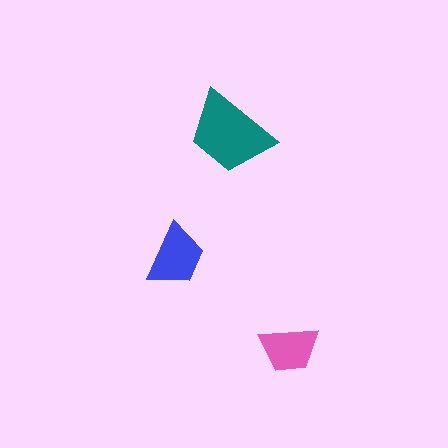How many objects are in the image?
There are 3 objects in the image.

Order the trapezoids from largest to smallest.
the teal one, the blue one, the pink one.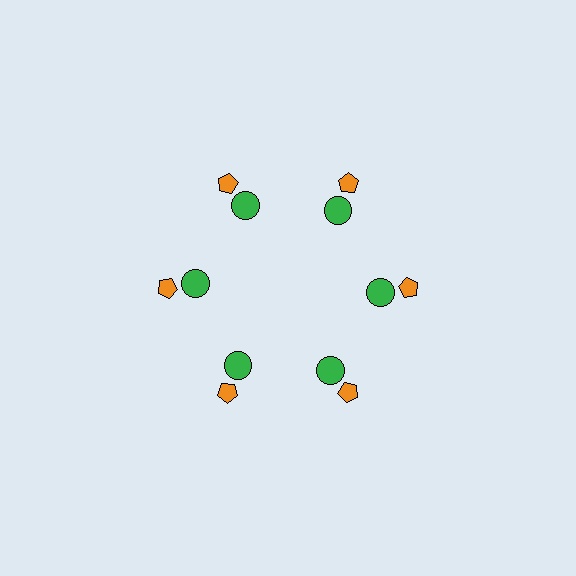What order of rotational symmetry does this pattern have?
This pattern has 6-fold rotational symmetry.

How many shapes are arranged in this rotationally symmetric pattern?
There are 12 shapes, arranged in 6 groups of 2.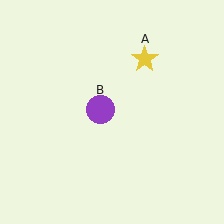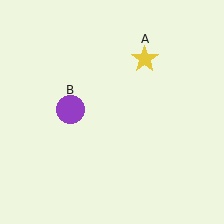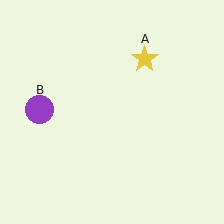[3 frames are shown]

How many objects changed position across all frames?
1 object changed position: purple circle (object B).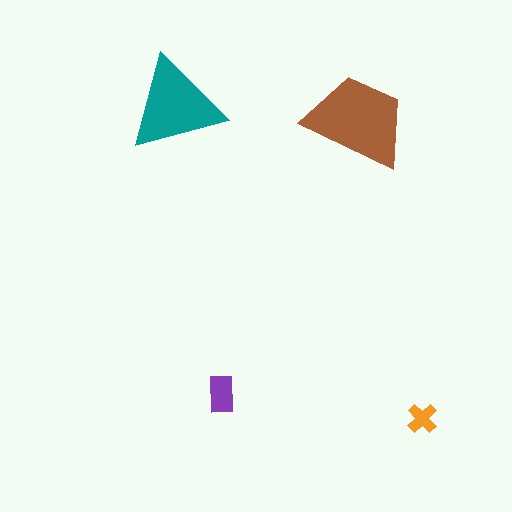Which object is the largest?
The brown trapezoid.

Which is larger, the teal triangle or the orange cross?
The teal triangle.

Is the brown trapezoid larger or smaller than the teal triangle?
Larger.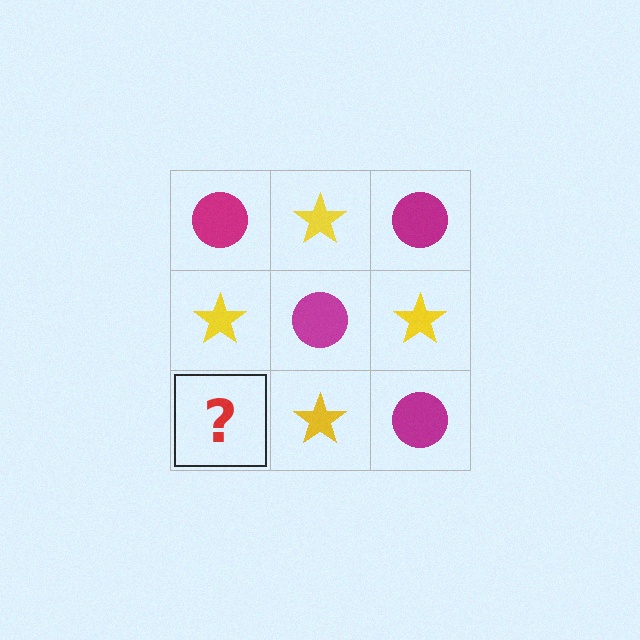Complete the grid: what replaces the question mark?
The question mark should be replaced with a magenta circle.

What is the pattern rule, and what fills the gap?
The rule is that it alternates magenta circle and yellow star in a checkerboard pattern. The gap should be filled with a magenta circle.